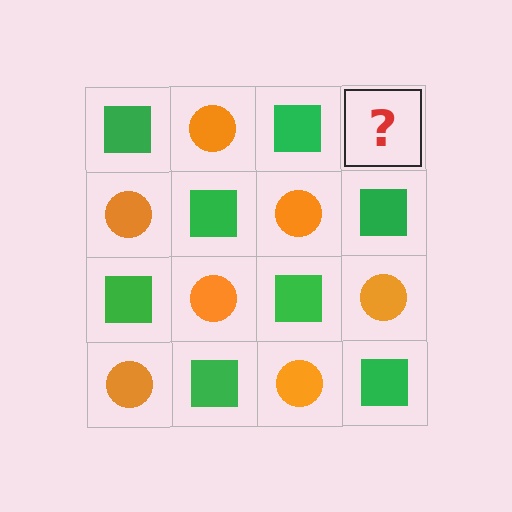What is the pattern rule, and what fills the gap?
The rule is that it alternates green square and orange circle in a checkerboard pattern. The gap should be filled with an orange circle.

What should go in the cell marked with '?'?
The missing cell should contain an orange circle.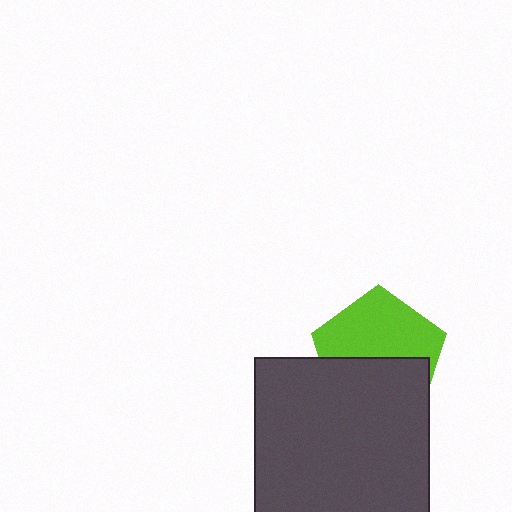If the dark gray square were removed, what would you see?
You would see the complete lime pentagon.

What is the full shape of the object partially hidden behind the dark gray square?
The partially hidden object is a lime pentagon.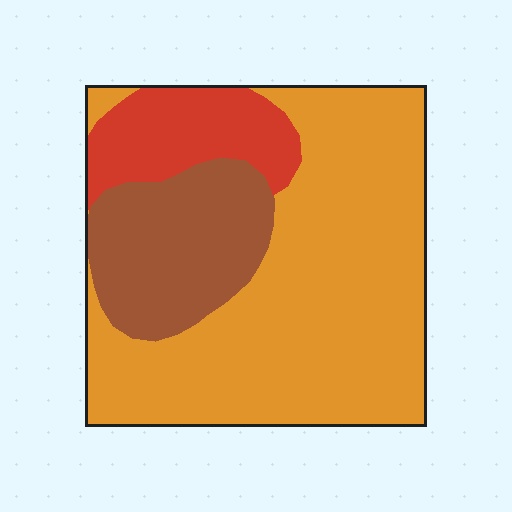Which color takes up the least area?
Red, at roughly 15%.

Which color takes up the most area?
Orange, at roughly 65%.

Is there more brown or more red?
Brown.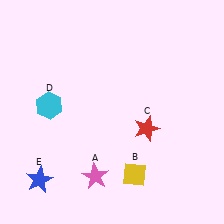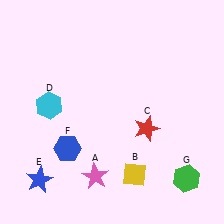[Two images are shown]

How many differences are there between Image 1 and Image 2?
There are 2 differences between the two images.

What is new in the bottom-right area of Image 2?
A green hexagon (G) was added in the bottom-right area of Image 2.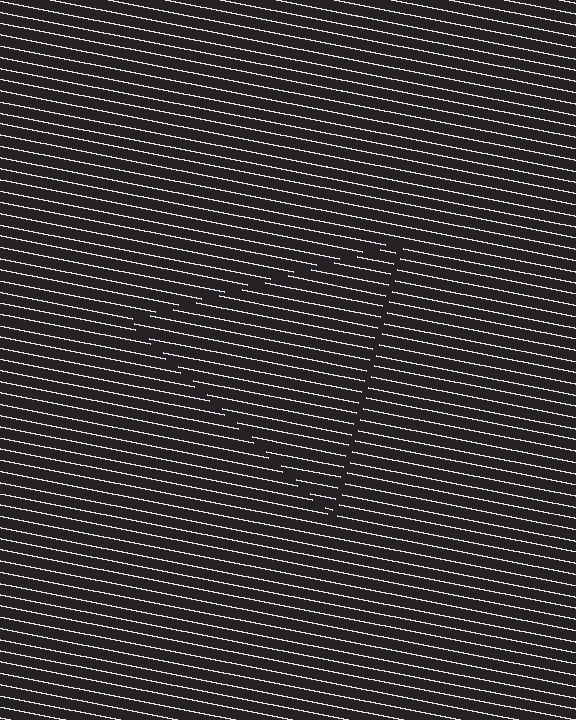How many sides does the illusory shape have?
3 sides — the line-ends trace a triangle.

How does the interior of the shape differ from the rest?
The interior of the shape contains the same grating, shifted by half a period — the contour is defined by the phase discontinuity where line-ends from the inner and outer gratings abut.